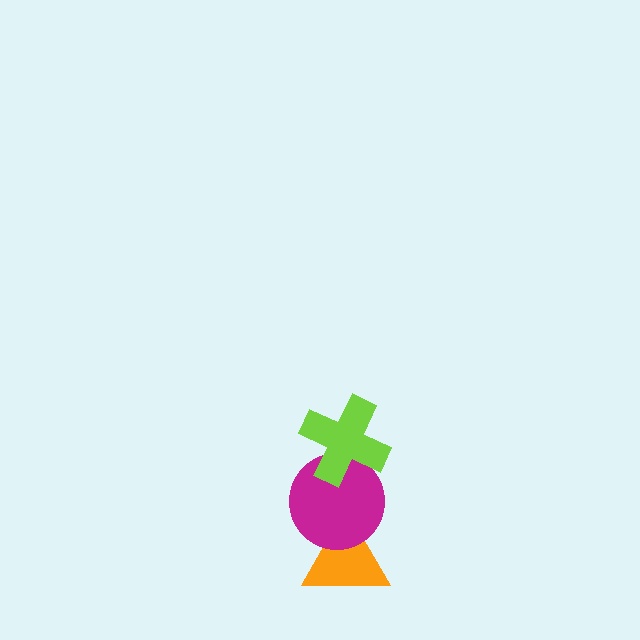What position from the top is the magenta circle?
The magenta circle is 2nd from the top.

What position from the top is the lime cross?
The lime cross is 1st from the top.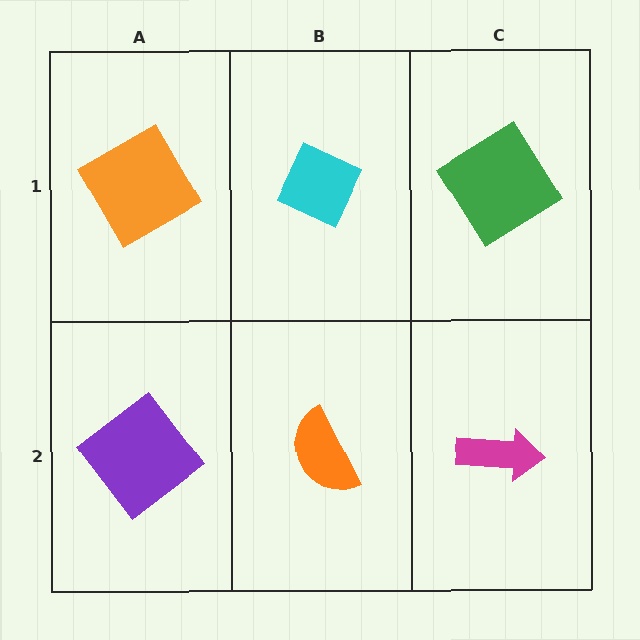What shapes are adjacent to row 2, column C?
A green diamond (row 1, column C), an orange semicircle (row 2, column B).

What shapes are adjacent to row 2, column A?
An orange square (row 1, column A), an orange semicircle (row 2, column B).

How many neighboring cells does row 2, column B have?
3.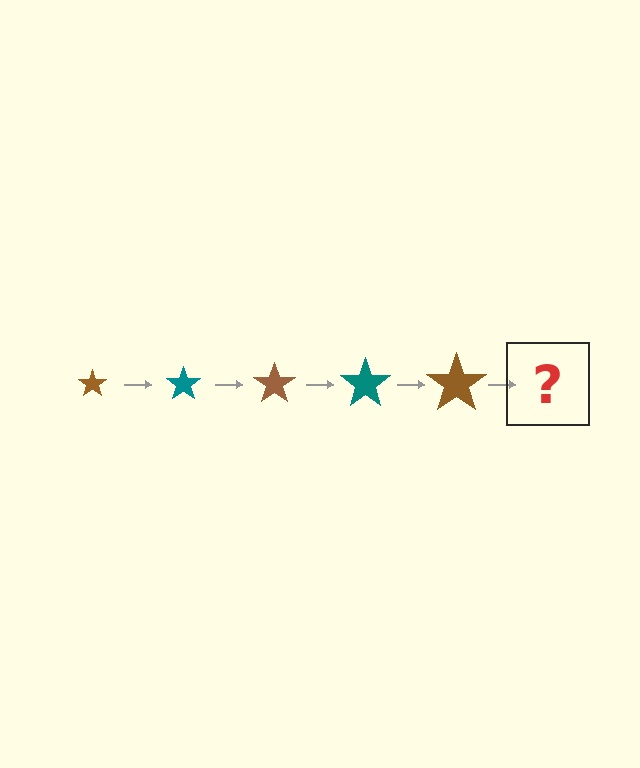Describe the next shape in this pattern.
It should be a teal star, larger than the previous one.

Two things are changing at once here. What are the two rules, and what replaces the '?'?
The two rules are that the star grows larger each step and the color cycles through brown and teal. The '?' should be a teal star, larger than the previous one.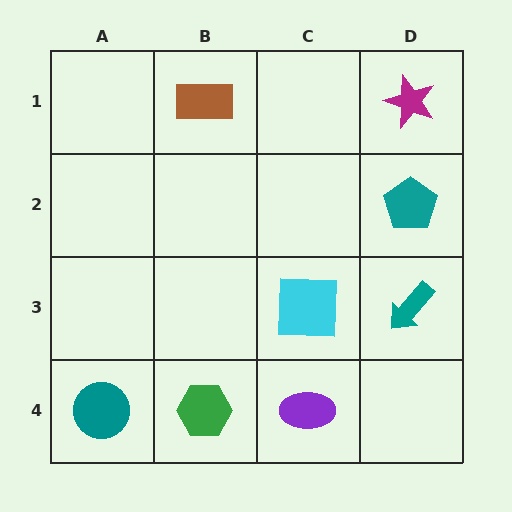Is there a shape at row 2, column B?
No, that cell is empty.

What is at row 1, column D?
A magenta star.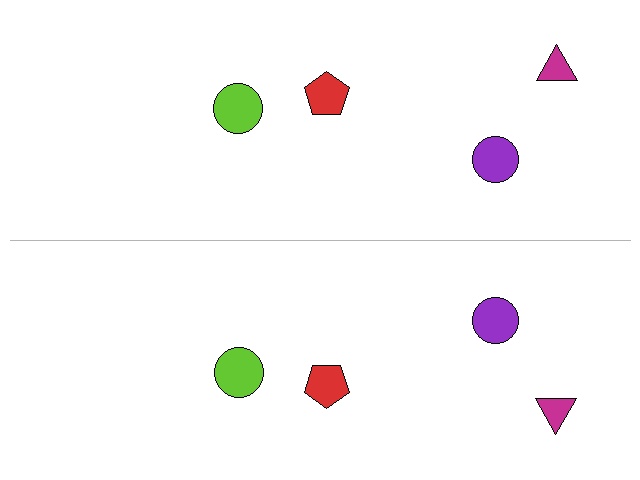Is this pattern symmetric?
Yes, this pattern has bilateral (reflection) symmetry.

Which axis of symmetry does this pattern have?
The pattern has a horizontal axis of symmetry running through the center of the image.